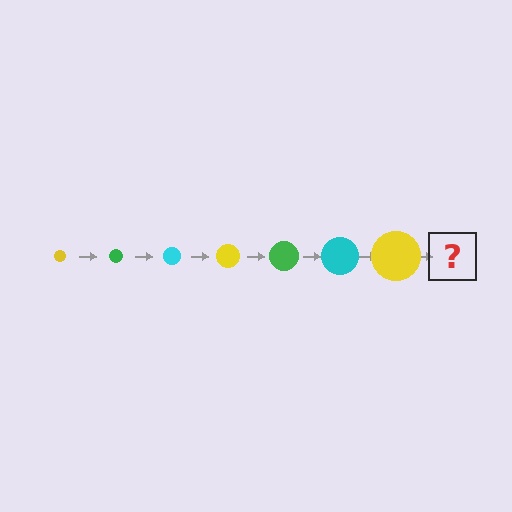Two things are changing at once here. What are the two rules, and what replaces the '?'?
The two rules are that the circle grows larger each step and the color cycles through yellow, green, and cyan. The '?' should be a green circle, larger than the previous one.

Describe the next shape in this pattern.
It should be a green circle, larger than the previous one.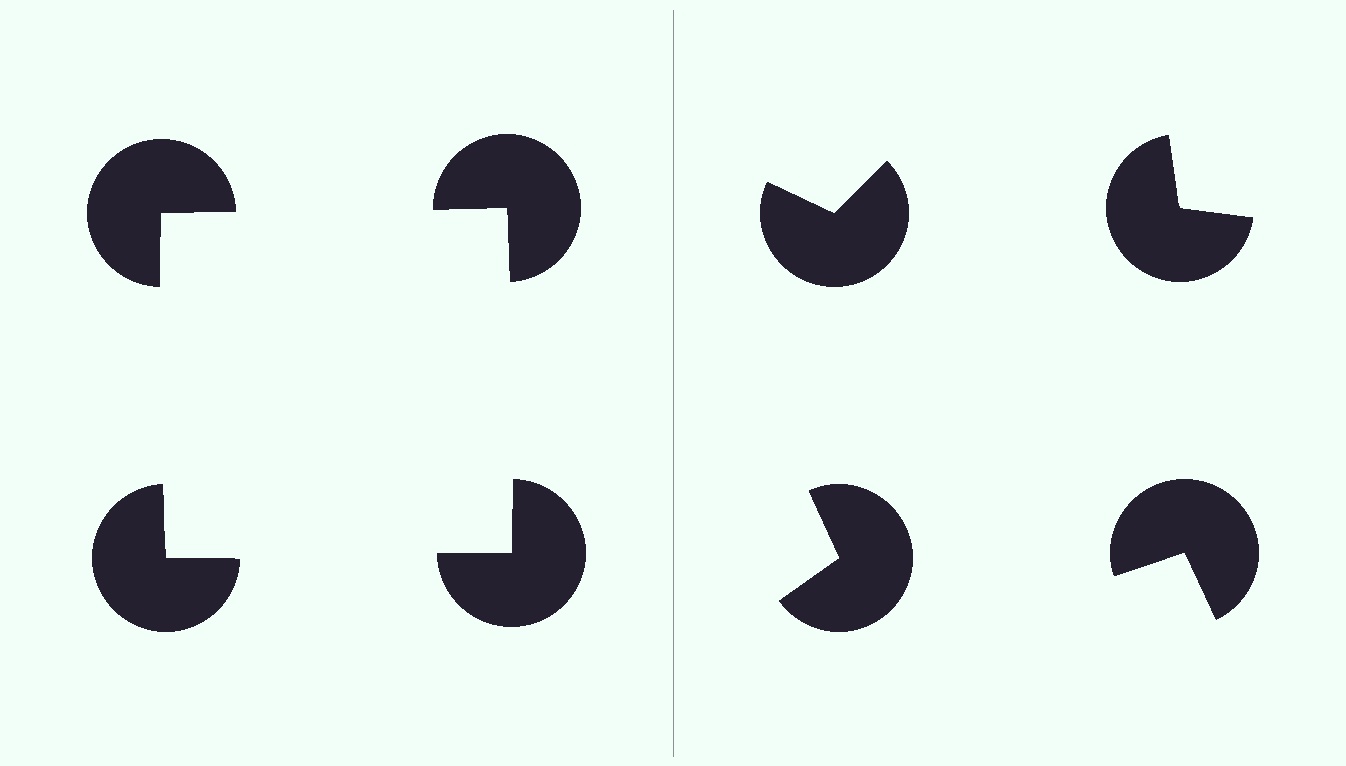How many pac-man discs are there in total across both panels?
8 — 4 on each side.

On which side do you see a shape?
An illusory square appears on the left side. On the right side the wedge cuts are rotated, so no coherent shape forms.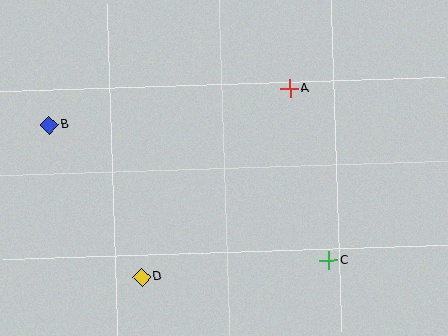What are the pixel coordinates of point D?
Point D is at (142, 277).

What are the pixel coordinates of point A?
Point A is at (290, 88).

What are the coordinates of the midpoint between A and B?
The midpoint between A and B is at (169, 107).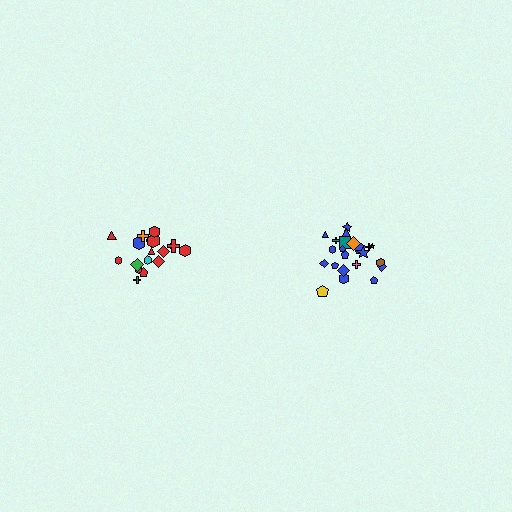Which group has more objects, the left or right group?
The right group.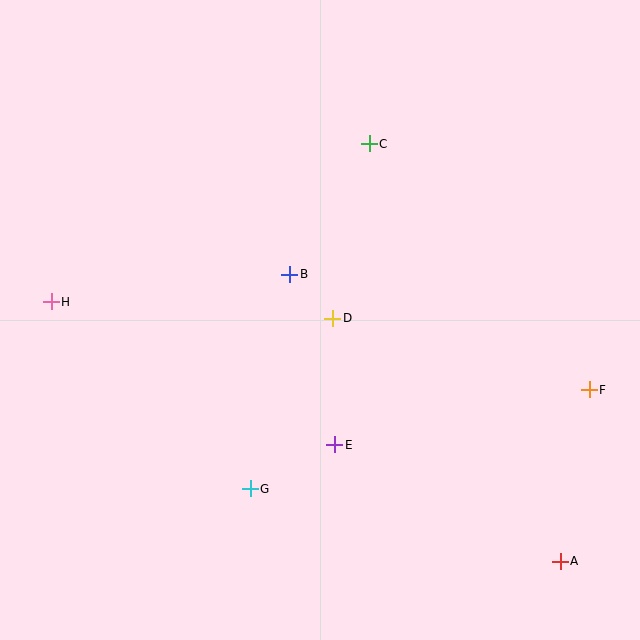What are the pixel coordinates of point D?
Point D is at (333, 318).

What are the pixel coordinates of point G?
Point G is at (250, 489).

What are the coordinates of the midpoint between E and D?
The midpoint between E and D is at (334, 381).